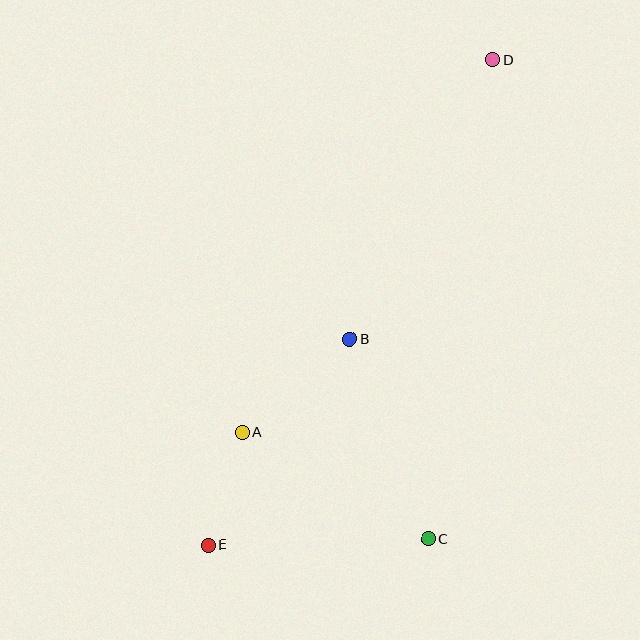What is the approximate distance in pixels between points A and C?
The distance between A and C is approximately 215 pixels.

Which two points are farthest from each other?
Points D and E are farthest from each other.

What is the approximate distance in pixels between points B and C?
The distance between B and C is approximately 215 pixels.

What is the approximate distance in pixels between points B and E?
The distance between B and E is approximately 250 pixels.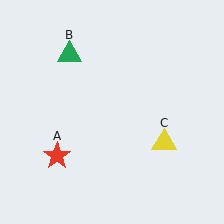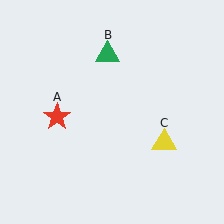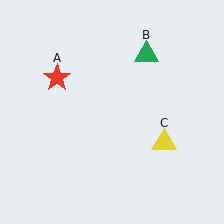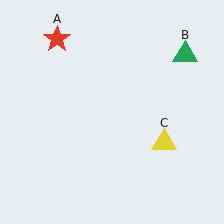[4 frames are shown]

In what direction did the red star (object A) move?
The red star (object A) moved up.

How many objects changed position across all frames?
2 objects changed position: red star (object A), green triangle (object B).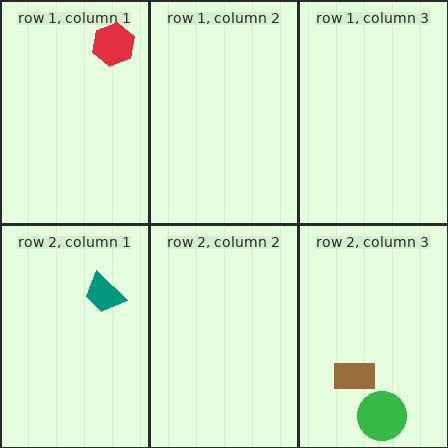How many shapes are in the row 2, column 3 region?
2.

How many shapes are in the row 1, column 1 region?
1.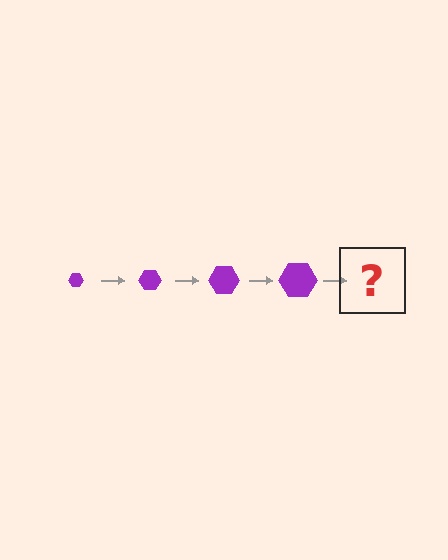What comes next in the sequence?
The next element should be a purple hexagon, larger than the previous one.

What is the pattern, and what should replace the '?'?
The pattern is that the hexagon gets progressively larger each step. The '?' should be a purple hexagon, larger than the previous one.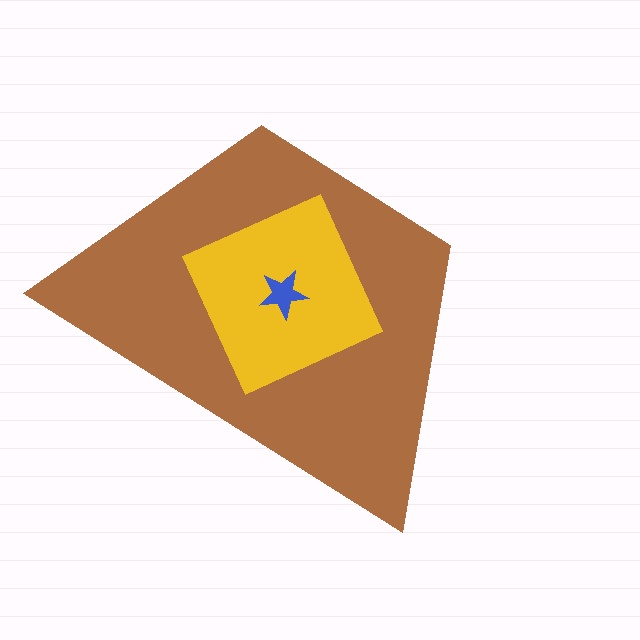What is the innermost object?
The blue star.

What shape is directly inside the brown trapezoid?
The yellow diamond.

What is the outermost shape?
The brown trapezoid.